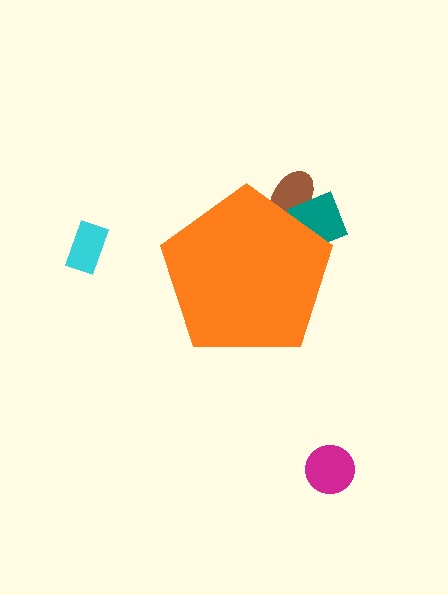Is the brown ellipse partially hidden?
Yes, the brown ellipse is partially hidden behind the orange pentagon.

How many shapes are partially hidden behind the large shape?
2 shapes are partially hidden.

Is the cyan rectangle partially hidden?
No, the cyan rectangle is fully visible.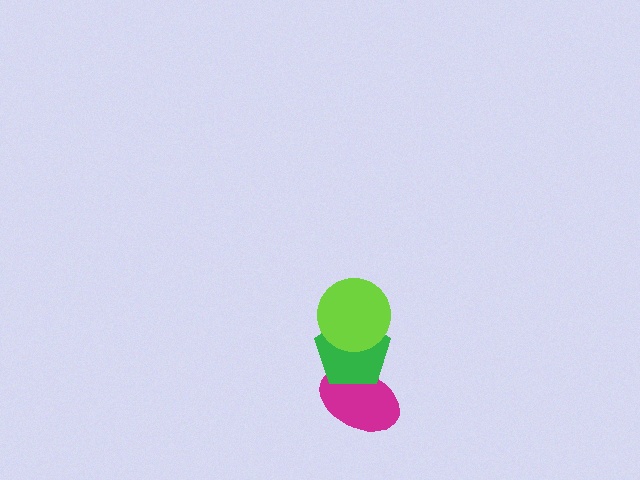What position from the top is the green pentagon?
The green pentagon is 2nd from the top.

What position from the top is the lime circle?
The lime circle is 1st from the top.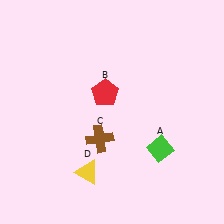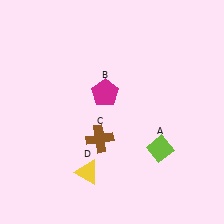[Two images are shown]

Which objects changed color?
A changed from green to lime. B changed from red to magenta.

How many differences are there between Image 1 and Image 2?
There are 2 differences between the two images.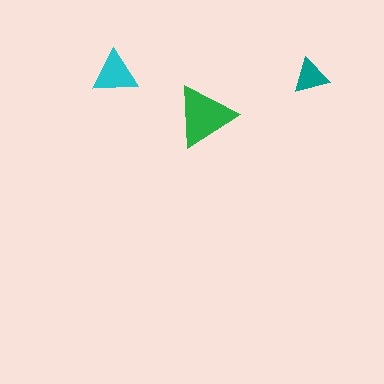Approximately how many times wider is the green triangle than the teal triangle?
About 1.5 times wider.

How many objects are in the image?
There are 3 objects in the image.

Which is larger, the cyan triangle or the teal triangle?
The cyan one.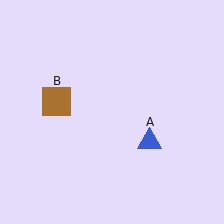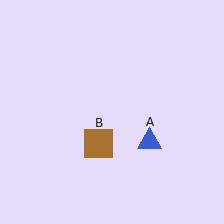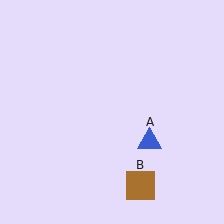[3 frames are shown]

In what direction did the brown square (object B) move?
The brown square (object B) moved down and to the right.